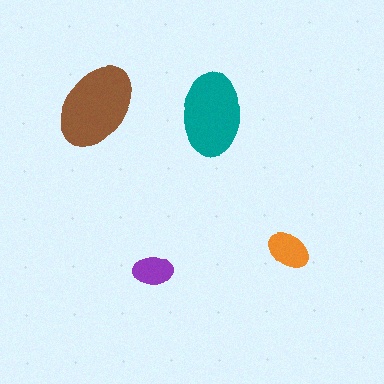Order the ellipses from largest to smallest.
the brown one, the teal one, the orange one, the purple one.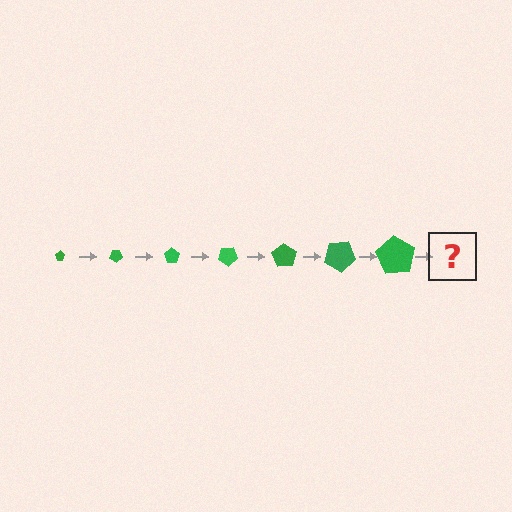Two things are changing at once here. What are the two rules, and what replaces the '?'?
The two rules are that the pentagon grows larger each step and it rotates 35 degrees each step. The '?' should be a pentagon, larger than the previous one and rotated 245 degrees from the start.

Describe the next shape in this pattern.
It should be a pentagon, larger than the previous one and rotated 245 degrees from the start.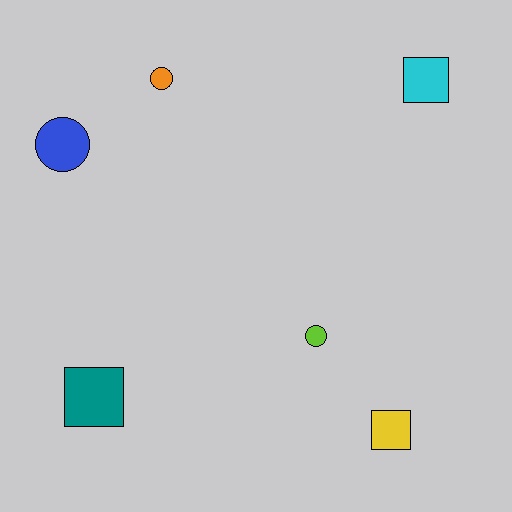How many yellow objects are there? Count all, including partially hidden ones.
There is 1 yellow object.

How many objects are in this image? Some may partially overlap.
There are 6 objects.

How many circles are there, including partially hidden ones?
There are 3 circles.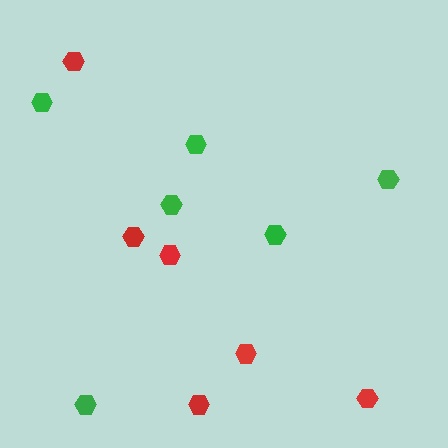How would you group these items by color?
There are 2 groups: one group of green hexagons (6) and one group of red hexagons (6).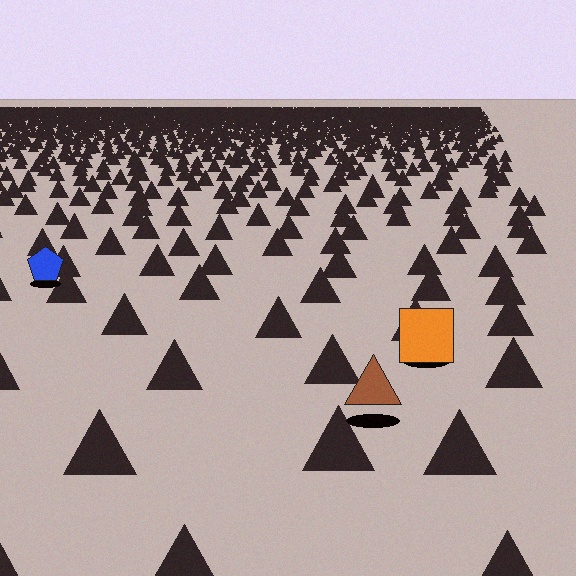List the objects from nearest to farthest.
From nearest to farthest: the brown triangle, the orange square, the blue pentagon.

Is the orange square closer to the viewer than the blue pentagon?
Yes. The orange square is closer — you can tell from the texture gradient: the ground texture is coarser near it.